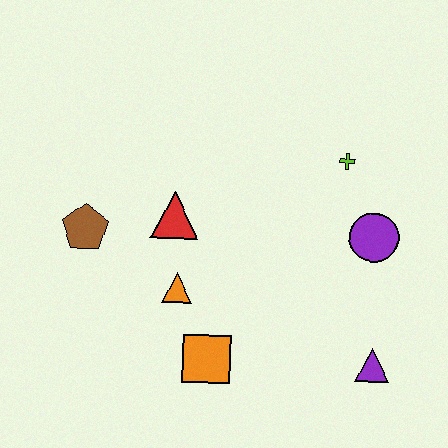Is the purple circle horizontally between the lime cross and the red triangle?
No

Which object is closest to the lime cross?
The purple circle is closest to the lime cross.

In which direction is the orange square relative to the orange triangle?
The orange square is below the orange triangle.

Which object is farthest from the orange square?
The lime cross is farthest from the orange square.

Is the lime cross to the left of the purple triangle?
Yes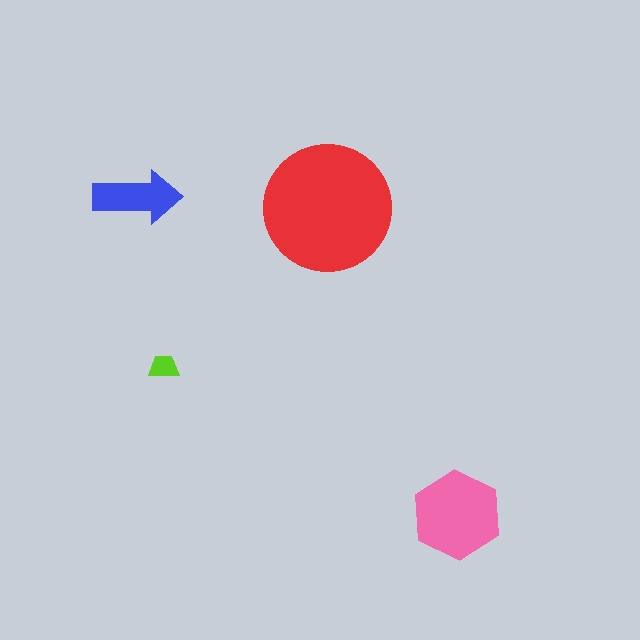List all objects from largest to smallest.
The red circle, the pink hexagon, the blue arrow, the lime trapezoid.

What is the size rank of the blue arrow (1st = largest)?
3rd.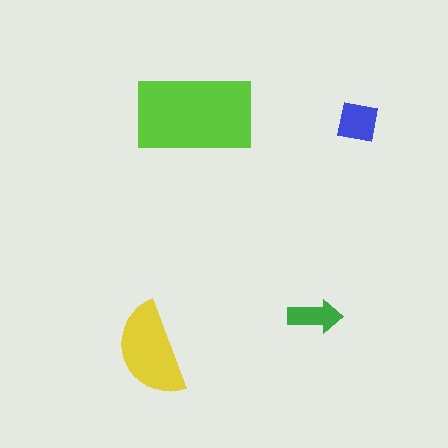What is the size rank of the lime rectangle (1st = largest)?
1st.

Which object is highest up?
The lime rectangle is topmost.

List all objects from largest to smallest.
The lime rectangle, the yellow semicircle, the blue square, the green arrow.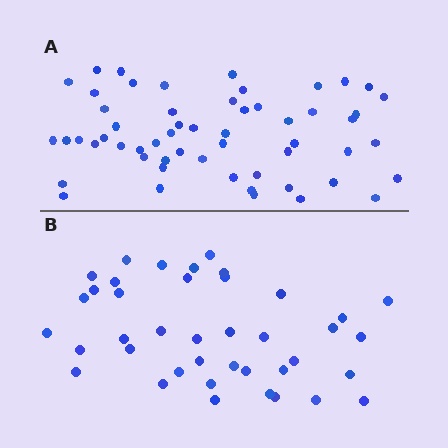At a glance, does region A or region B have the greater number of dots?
Region A (the top region) has more dots.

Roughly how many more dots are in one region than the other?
Region A has approximately 15 more dots than region B.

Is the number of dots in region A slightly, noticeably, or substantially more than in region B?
Region A has noticeably more, but not dramatically so. The ratio is roughly 1.4 to 1.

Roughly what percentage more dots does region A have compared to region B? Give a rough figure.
About 40% more.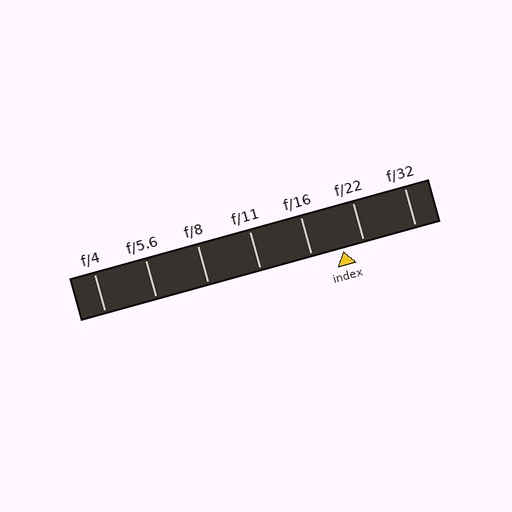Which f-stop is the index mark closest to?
The index mark is closest to f/22.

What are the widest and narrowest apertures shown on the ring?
The widest aperture shown is f/4 and the narrowest is f/32.